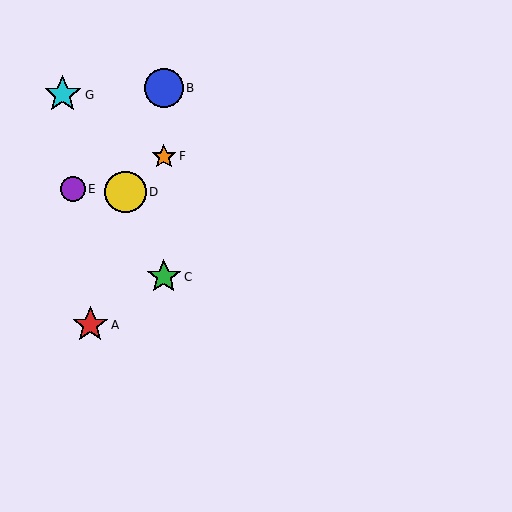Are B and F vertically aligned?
Yes, both are at x≈164.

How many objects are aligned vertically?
3 objects (B, C, F) are aligned vertically.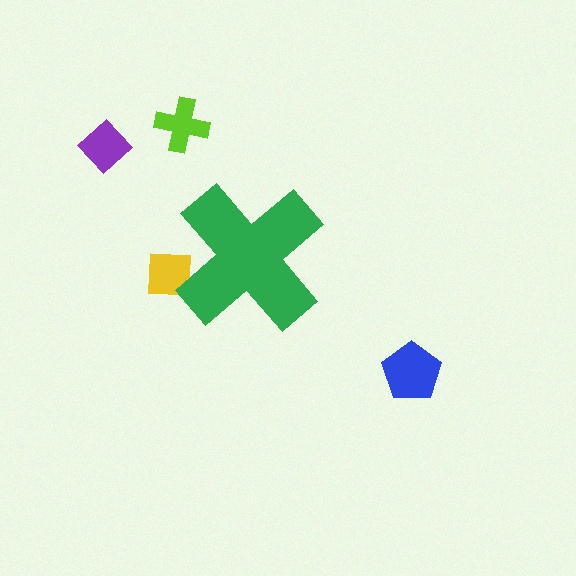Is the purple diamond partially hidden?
No, the purple diamond is fully visible.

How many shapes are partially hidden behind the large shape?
1 shape is partially hidden.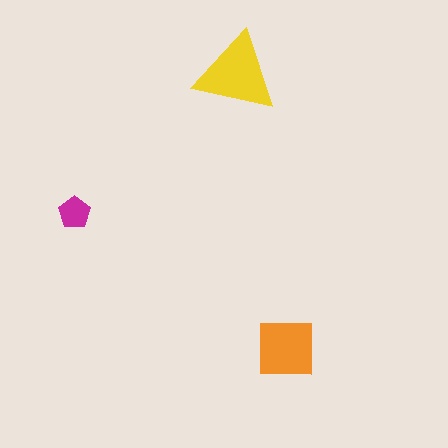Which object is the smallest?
The magenta pentagon.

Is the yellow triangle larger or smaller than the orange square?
Larger.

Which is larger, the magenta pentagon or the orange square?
The orange square.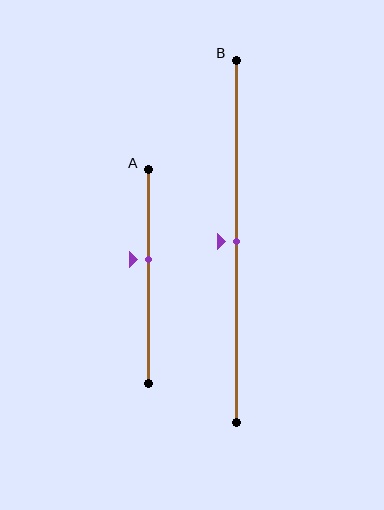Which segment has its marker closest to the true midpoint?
Segment B has its marker closest to the true midpoint.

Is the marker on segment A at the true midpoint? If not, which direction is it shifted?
No, the marker on segment A is shifted upward by about 8% of the segment length.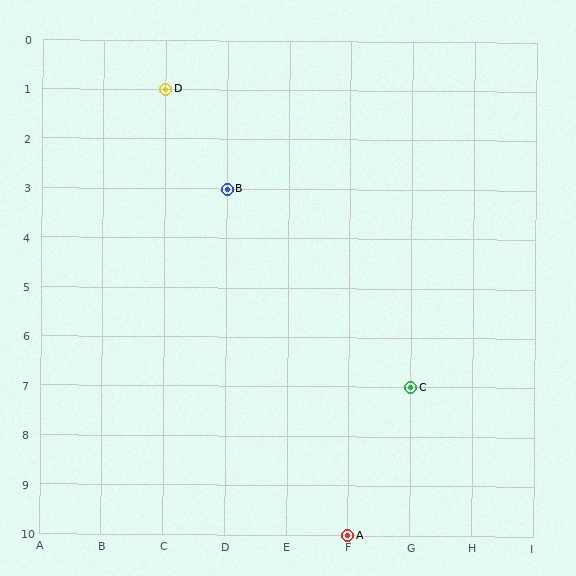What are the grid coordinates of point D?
Point D is at grid coordinates (C, 1).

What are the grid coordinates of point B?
Point B is at grid coordinates (D, 3).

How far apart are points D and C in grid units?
Points D and C are 4 columns and 6 rows apart (about 7.2 grid units diagonally).